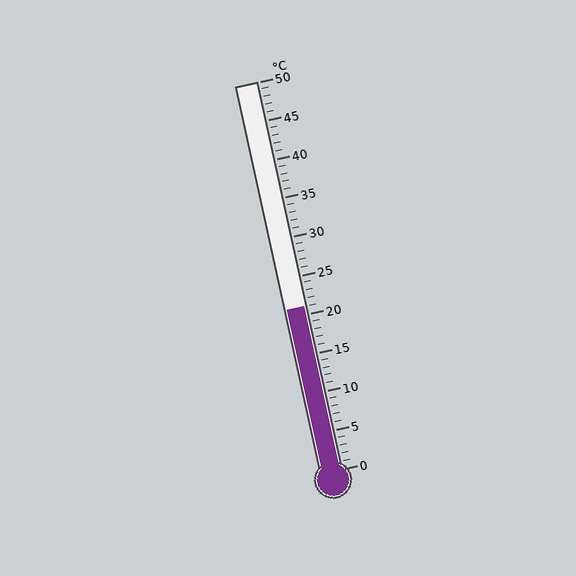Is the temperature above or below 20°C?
The temperature is above 20°C.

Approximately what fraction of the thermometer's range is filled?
The thermometer is filled to approximately 40% of its range.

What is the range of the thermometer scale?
The thermometer scale ranges from 0°C to 50°C.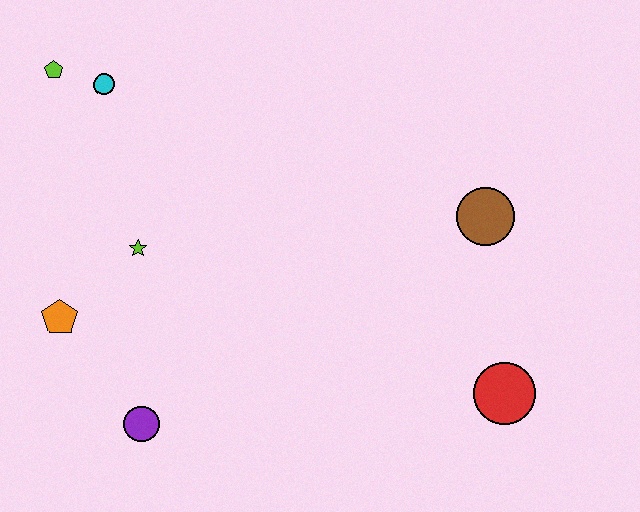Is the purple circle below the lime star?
Yes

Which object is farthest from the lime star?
The red circle is farthest from the lime star.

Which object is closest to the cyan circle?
The lime pentagon is closest to the cyan circle.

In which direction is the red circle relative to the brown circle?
The red circle is below the brown circle.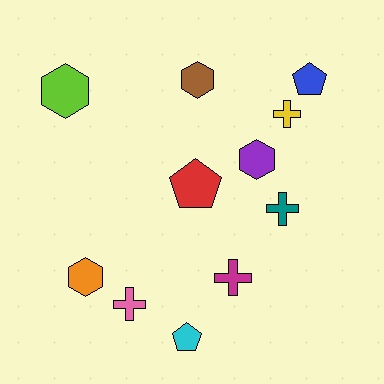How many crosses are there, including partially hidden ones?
There are 4 crosses.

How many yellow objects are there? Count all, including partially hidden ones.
There is 1 yellow object.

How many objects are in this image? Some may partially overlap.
There are 11 objects.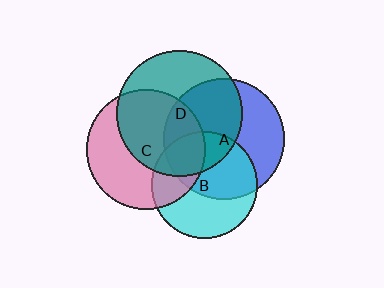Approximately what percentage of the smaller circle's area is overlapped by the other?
Approximately 50%.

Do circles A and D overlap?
Yes.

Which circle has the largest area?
Circle D (teal).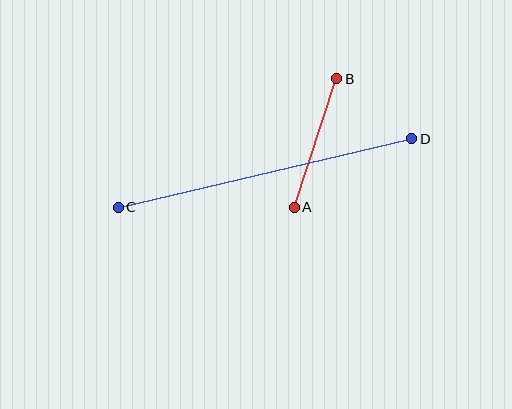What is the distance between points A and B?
The distance is approximately 135 pixels.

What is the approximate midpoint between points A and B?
The midpoint is at approximately (315, 143) pixels.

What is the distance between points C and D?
The distance is approximately 302 pixels.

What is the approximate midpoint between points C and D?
The midpoint is at approximately (265, 173) pixels.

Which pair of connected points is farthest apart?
Points C and D are farthest apart.